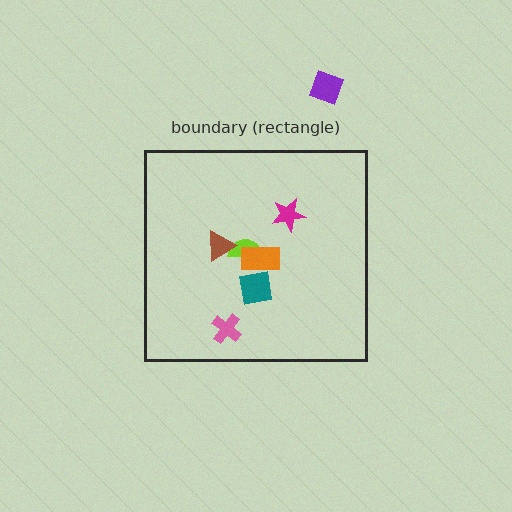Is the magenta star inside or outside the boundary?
Inside.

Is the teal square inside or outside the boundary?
Inside.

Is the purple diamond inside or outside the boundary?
Outside.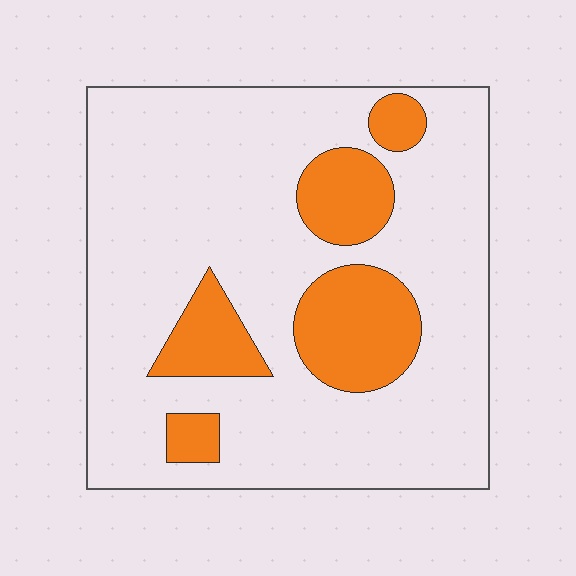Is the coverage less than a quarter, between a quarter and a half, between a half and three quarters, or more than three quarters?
Less than a quarter.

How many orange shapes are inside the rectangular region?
5.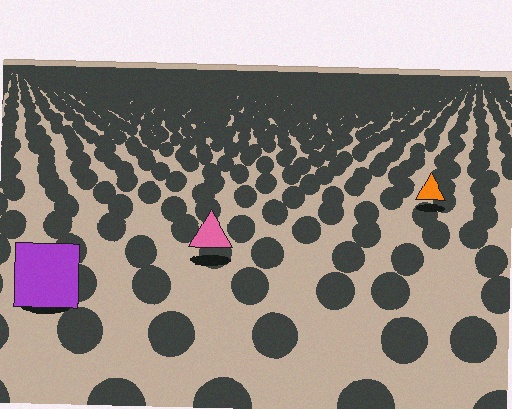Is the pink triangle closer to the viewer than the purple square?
No. The purple square is closer — you can tell from the texture gradient: the ground texture is coarser near it.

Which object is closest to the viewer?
The purple square is closest. The texture marks near it are larger and more spread out.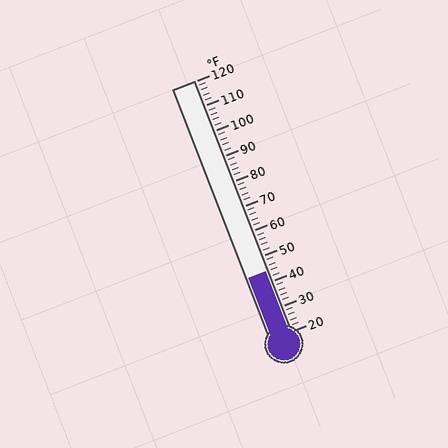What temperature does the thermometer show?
The thermometer shows approximately 44°F.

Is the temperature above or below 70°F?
The temperature is below 70°F.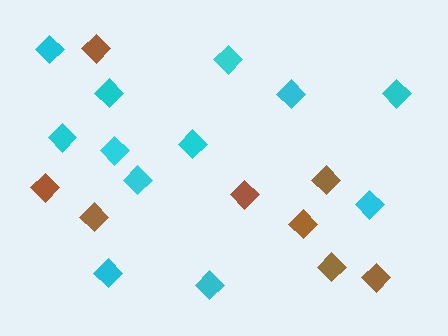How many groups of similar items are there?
There are 2 groups: one group of cyan diamonds (12) and one group of brown diamonds (8).